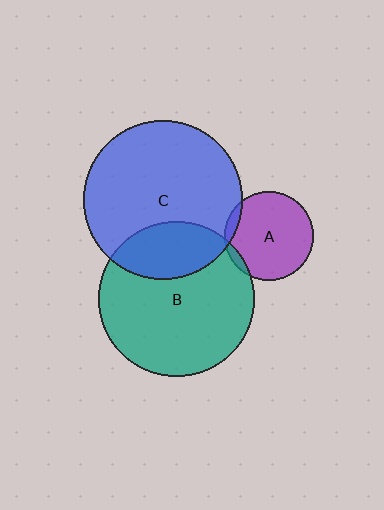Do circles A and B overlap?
Yes.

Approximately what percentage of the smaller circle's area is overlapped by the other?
Approximately 5%.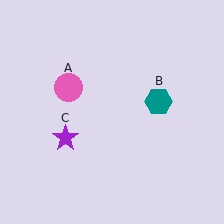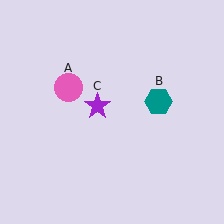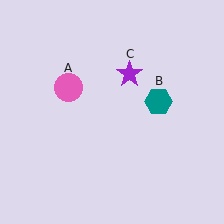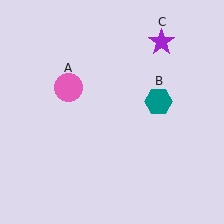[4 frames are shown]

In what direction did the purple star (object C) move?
The purple star (object C) moved up and to the right.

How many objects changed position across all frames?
1 object changed position: purple star (object C).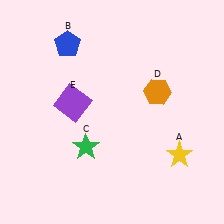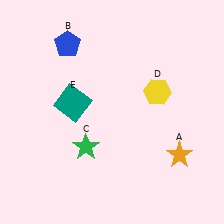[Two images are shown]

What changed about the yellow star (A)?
In Image 1, A is yellow. In Image 2, it changed to orange.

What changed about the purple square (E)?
In Image 1, E is purple. In Image 2, it changed to teal.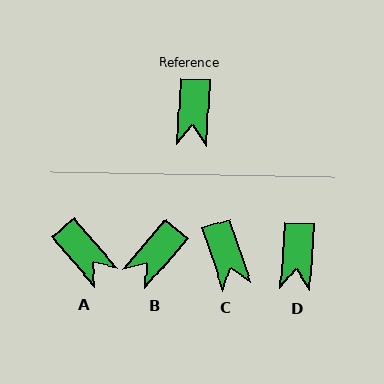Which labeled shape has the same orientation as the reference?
D.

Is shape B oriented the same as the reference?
No, it is off by about 37 degrees.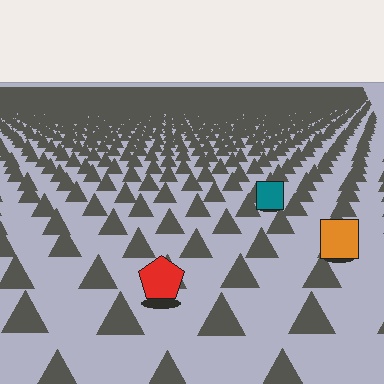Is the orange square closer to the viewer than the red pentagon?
No. The red pentagon is closer — you can tell from the texture gradient: the ground texture is coarser near it.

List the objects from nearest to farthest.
From nearest to farthest: the red pentagon, the orange square, the teal square.